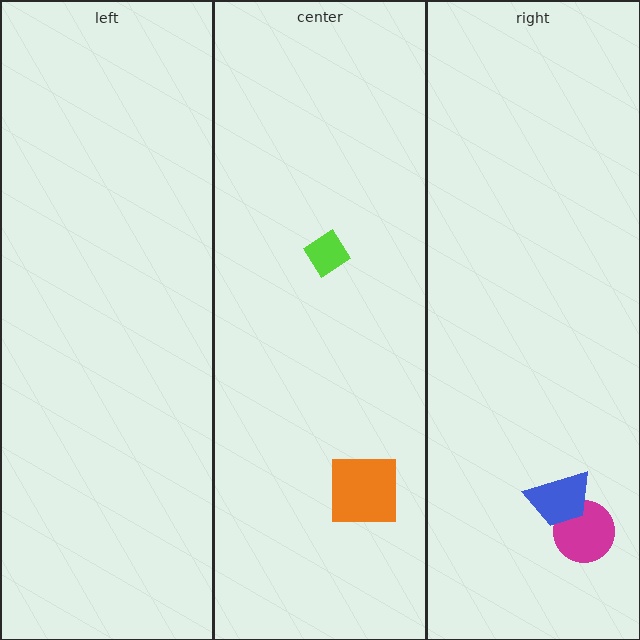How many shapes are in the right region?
2.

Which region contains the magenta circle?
The right region.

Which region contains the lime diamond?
The center region.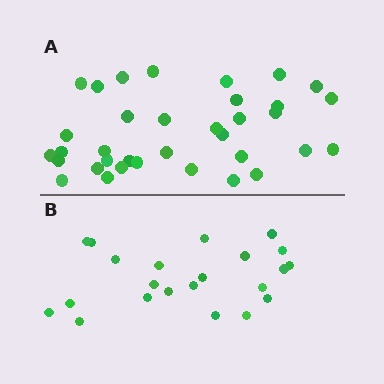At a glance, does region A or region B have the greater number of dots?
Region A (the top region) has more dots.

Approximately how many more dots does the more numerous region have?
Region A has approximately 15 more dots than region B.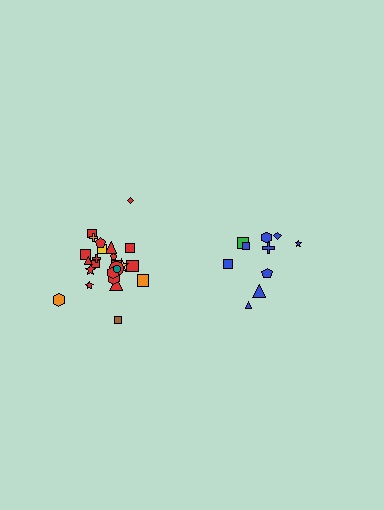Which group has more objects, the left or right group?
The left group.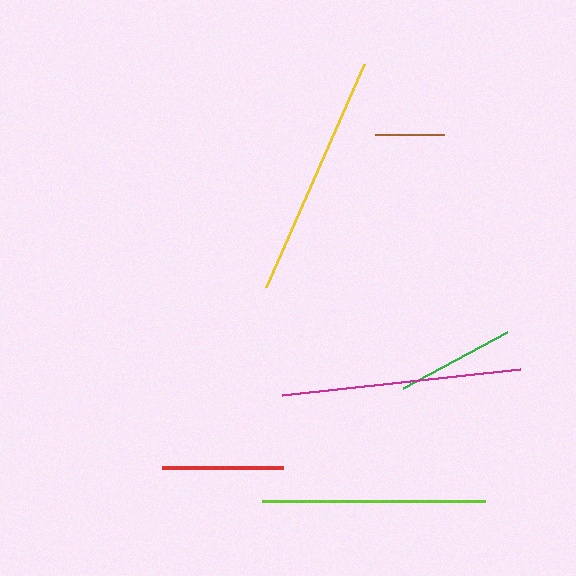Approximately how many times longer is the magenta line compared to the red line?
The magenta line is approximately 2.0 times the length of the red line.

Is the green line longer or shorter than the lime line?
The lime line is longer than the green line.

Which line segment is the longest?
The yellow line is the longest at approximately 244 pixels.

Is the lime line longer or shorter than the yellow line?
The yellow line is longer than the lime line.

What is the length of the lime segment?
The lime segment is approximately 223 pixels long.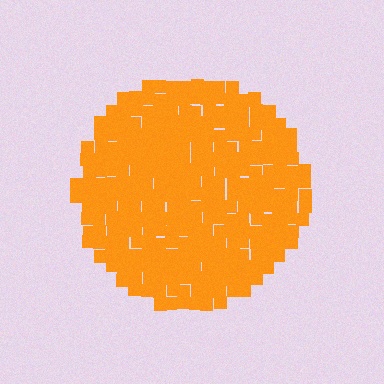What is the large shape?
The large shape is a circle.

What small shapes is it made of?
It is made of small squares.